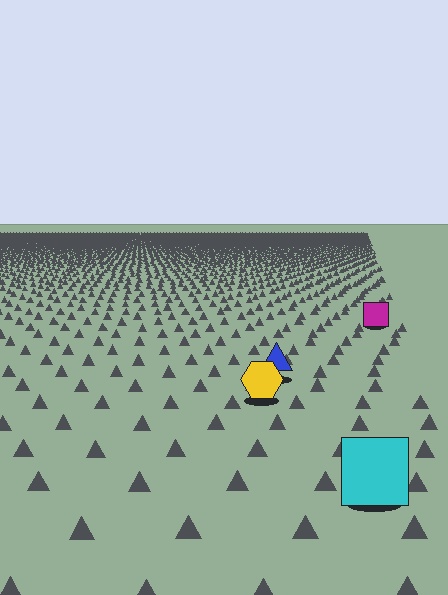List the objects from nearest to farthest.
From nearest to farthest: the cyan square, the yellow hexagon, the blue triangle, the magenta square.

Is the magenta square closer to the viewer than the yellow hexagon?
No. The yellow hexagon is closer — you can tell from the texture gradient: the ground texture is coarser near it.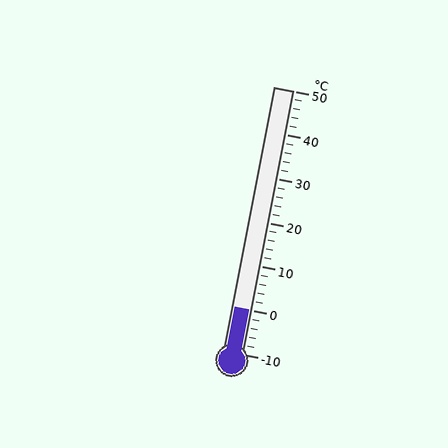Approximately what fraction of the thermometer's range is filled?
The thermometer is filled to approximately 15% of its range.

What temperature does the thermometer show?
The thermometer shows approximately 0°C.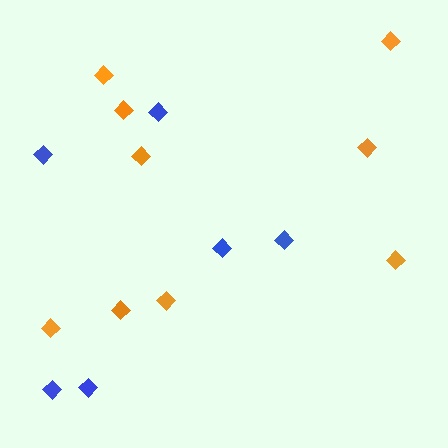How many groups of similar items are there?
There are 2 groups: one group of blue diamonds (6) and one group of orange diamonds (9).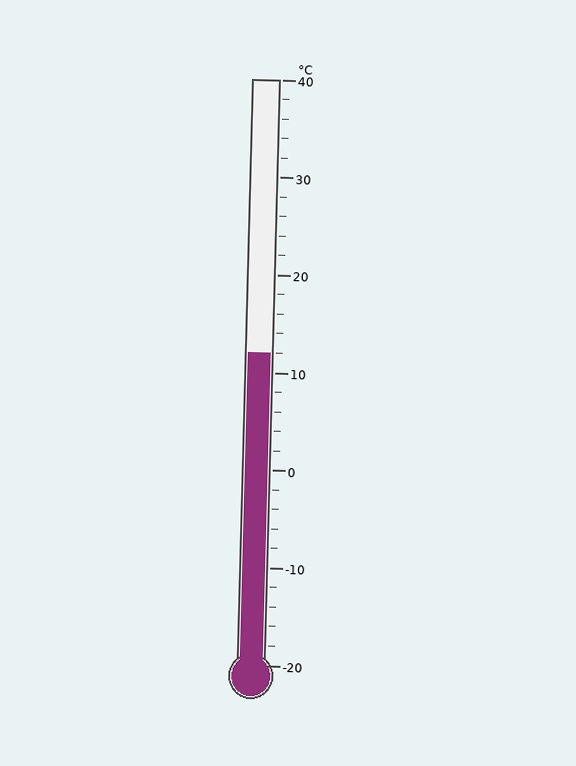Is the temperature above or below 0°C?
The temperature is above 0°C.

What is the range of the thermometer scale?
The thermometer scale ranges from -20°C to 40°C.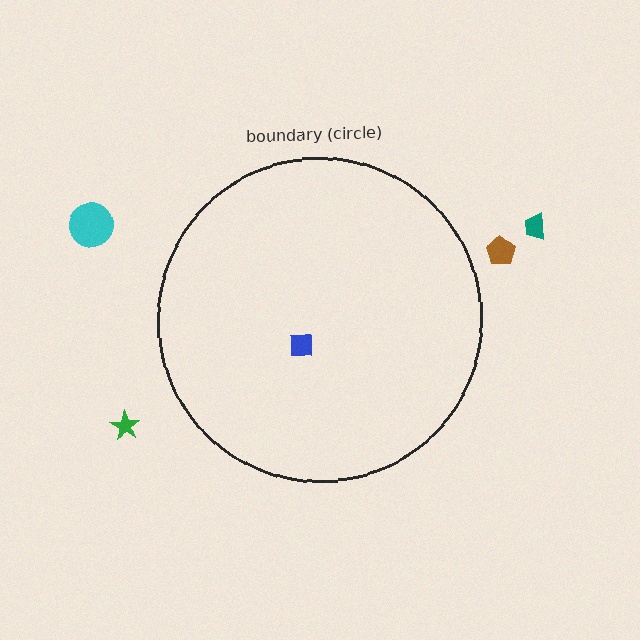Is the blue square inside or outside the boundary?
Inside.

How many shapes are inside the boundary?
1 inside, 4 outside.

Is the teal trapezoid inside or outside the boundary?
Outside.